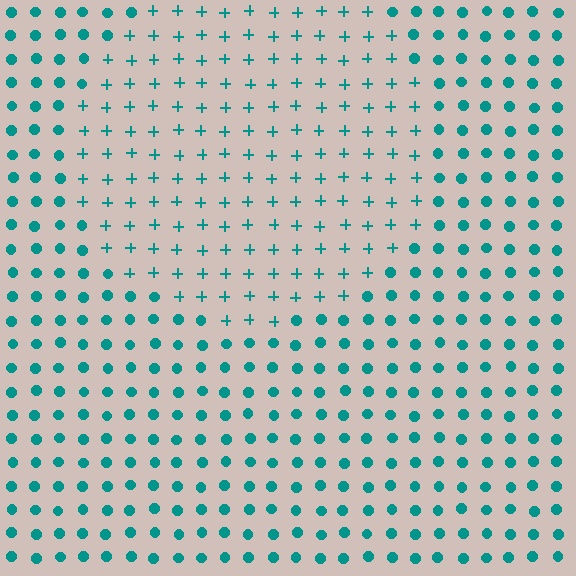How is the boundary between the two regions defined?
The boundary is defined by a change in element shape: plus signs inside vs. circles outside. All elements share the same color and spacing.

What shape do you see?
I see a circle.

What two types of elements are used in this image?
The image uses plus signs inside the circle region and circles outside it.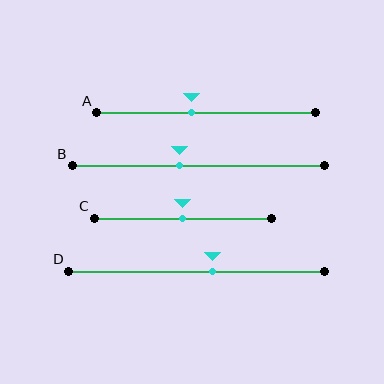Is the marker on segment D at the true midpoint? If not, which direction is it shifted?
No, the marker on segment D is shifted to the right by about 7% of the segment length.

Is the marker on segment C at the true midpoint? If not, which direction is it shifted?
Yes, the marker on segment C is at the true midpoint.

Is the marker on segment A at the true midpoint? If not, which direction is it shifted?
No, the marker on segment A is shifted to the left by about 7% of the segment length.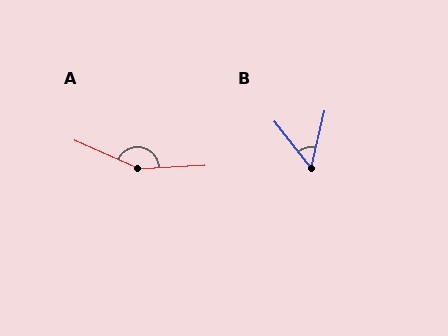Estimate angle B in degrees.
Approximately 51 degrees.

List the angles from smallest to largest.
B (51°), A (153°).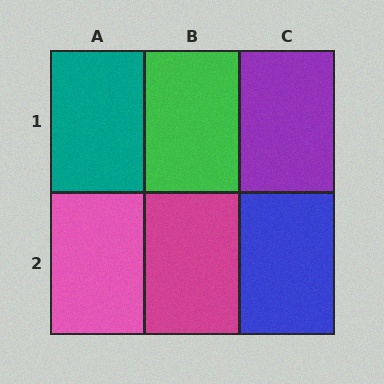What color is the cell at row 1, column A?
Teal.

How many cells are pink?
1 cell is pink.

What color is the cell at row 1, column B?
Green.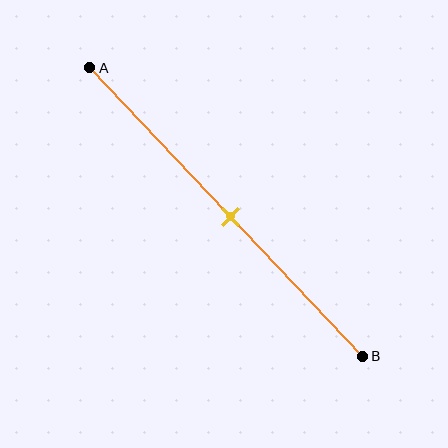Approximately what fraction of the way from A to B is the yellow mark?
The yellow mark is approximately 50% of the way from A to B.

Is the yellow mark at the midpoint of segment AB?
Yes, the mark is approximately at the midpoint.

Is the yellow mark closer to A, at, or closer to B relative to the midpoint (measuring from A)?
The yellow mark is approximately at the midpoint of segment AB.